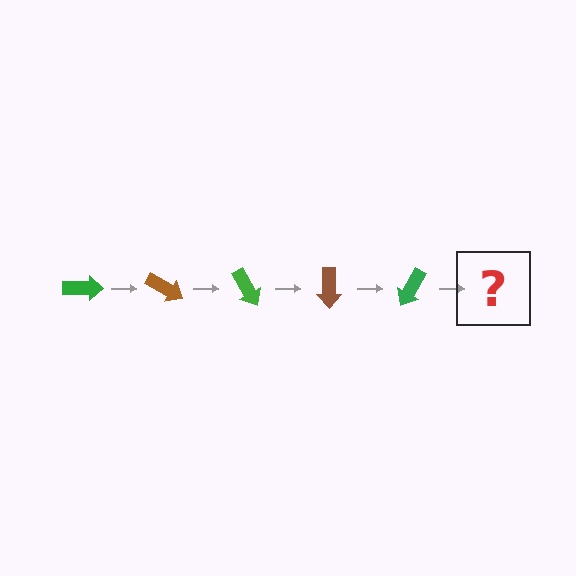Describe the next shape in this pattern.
It should be a brown arrow, rotated 150 degrees from the start.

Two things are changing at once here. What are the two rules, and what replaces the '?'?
The two rules are that it rotates 30 degrees each step and the color cycles through green and brown. The '?' should be a brown arrow, rotated 150 degrees from the start.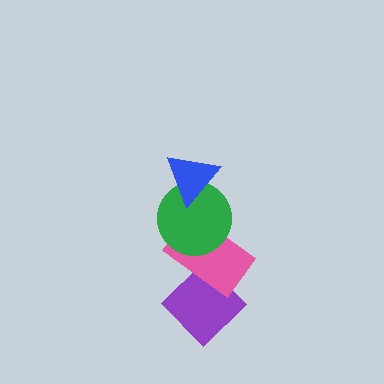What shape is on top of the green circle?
The blue triangle is on top of the green circle.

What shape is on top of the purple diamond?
The pink rectangle is on top of the purple diamond.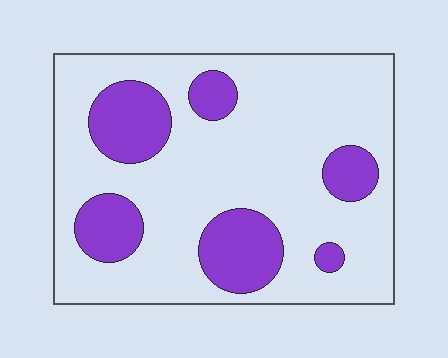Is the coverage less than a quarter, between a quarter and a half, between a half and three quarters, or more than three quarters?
Less than a quarter.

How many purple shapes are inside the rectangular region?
6.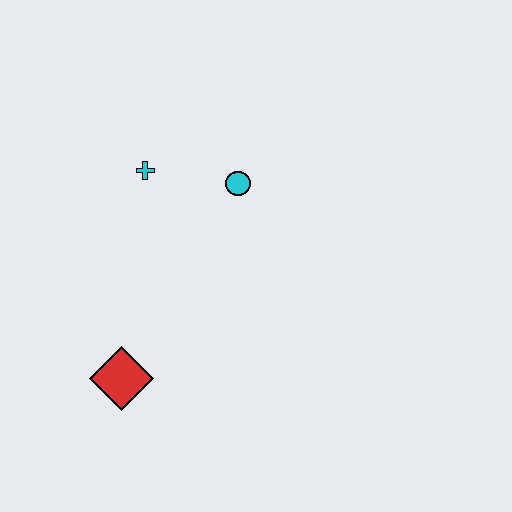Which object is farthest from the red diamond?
The cyan circle is farthest from the red diamond.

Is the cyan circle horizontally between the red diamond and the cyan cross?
No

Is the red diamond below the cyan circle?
Yes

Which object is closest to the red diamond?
The cyan cross is closest to the red diamond.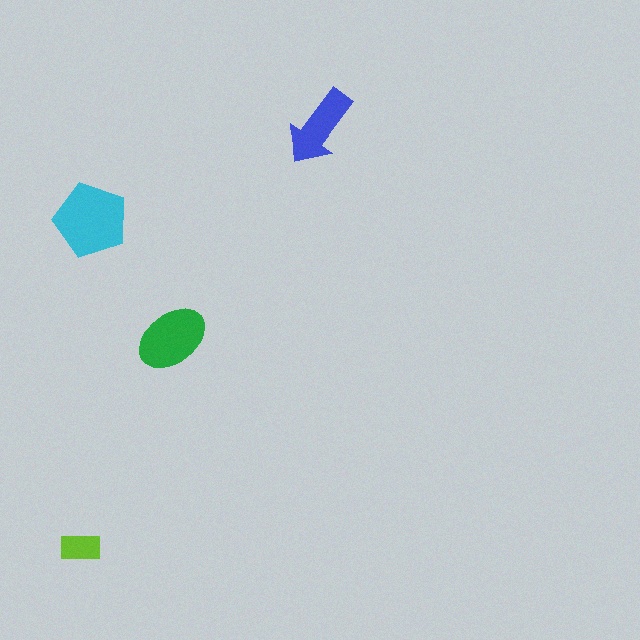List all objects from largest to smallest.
The cyan pentagon, the green ellipse, the blue arrow, the lime rectangle.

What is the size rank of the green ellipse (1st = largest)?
2nd.